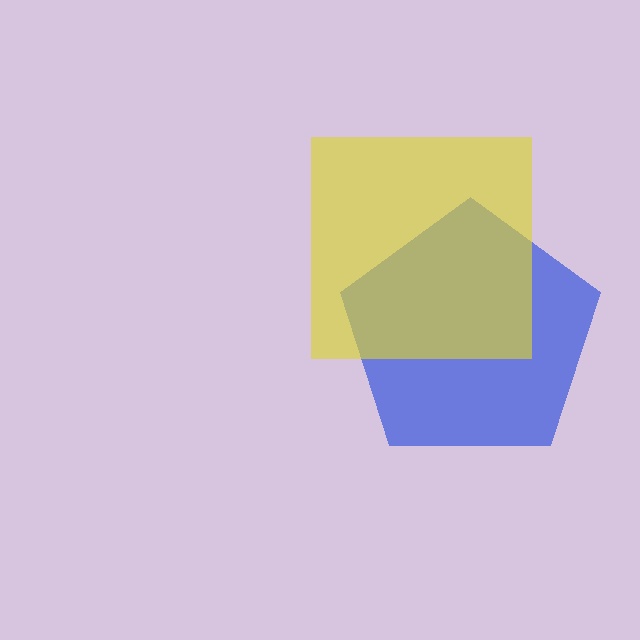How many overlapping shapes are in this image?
There are 2 overlapping shapes in the image.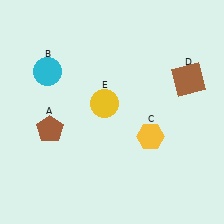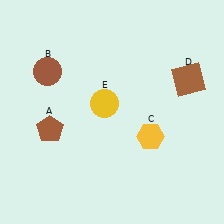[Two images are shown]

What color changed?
The circle (B) changed from cyan in Image 1 to brown in Image 2.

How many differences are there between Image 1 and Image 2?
There is 1 difference between the two images.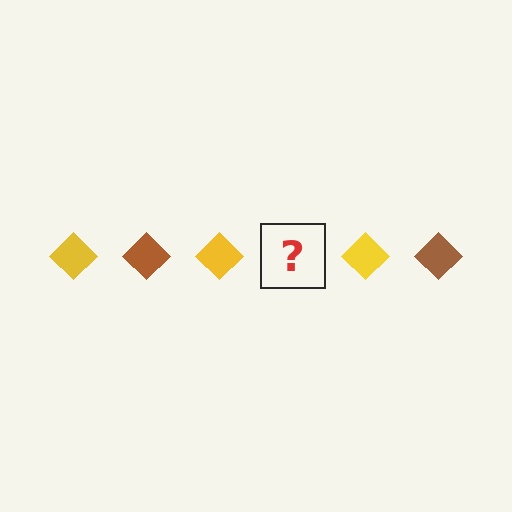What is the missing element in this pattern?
The missing element is a brown diamond.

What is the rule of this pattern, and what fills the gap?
The rule is that the pattern cycles through yellow, brown diamonds. The gap should be filled with a brown diamond.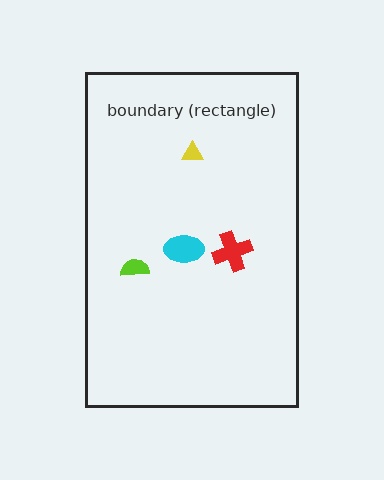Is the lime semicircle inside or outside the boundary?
Inside.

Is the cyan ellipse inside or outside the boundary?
Inside.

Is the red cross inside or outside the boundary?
Inside.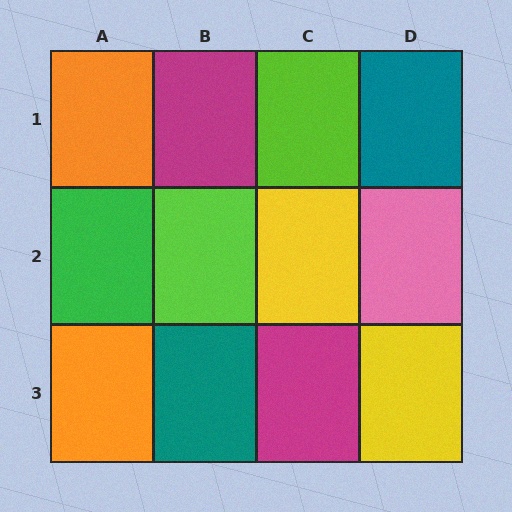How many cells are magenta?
2 cells are magenta.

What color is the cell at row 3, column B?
Teal.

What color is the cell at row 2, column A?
Green.